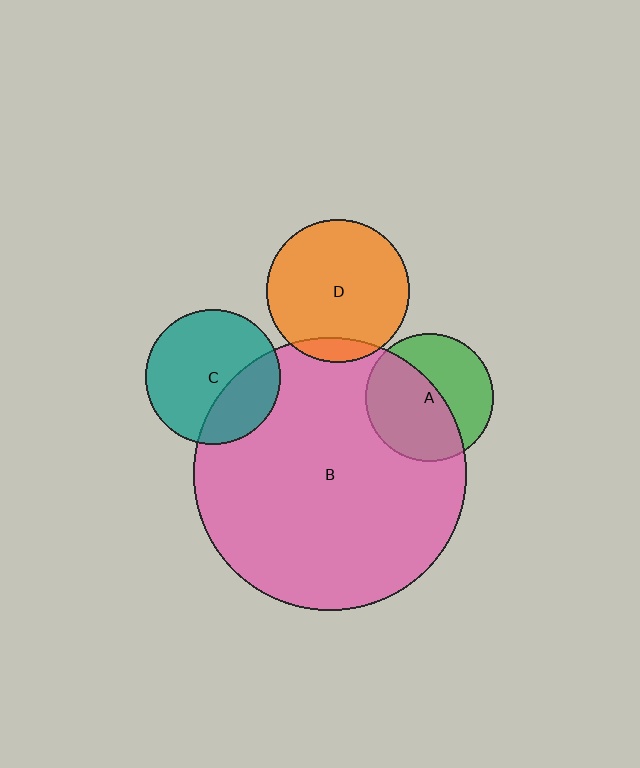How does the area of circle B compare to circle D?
Approximately 3.7 times.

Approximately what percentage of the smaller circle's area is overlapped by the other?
Approximately 10%.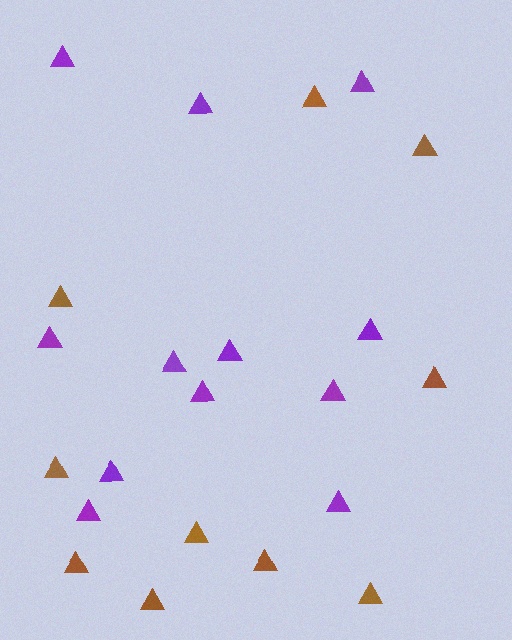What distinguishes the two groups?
There are 2 groups: one group of purple triangles (12) and one group of brown triangles (10).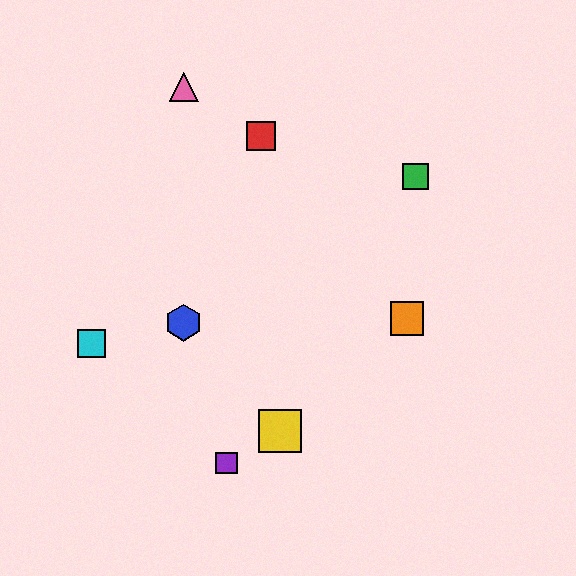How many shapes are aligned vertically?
2 shapes (the blue hexagon, the pink triangle) are aligned vertically.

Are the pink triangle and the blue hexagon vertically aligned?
Yes, both are at x≈184.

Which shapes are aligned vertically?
The blue hexagon, the pink triangle are aligned vertically.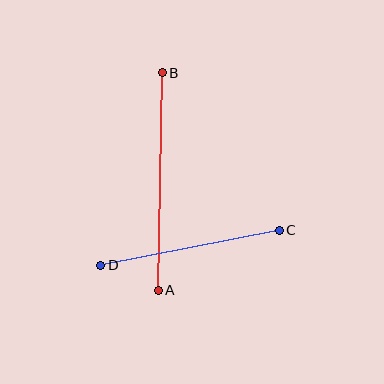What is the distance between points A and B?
The distance is approximately 218 pixels.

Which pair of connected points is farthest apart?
Points A and B are farthest apart.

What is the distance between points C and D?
The distance is approximately 182 pixels.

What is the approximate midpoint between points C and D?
The midpoint is at approximately (190, 248) pixels.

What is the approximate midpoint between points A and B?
The midpoint is at approximately (160, 182) pixels.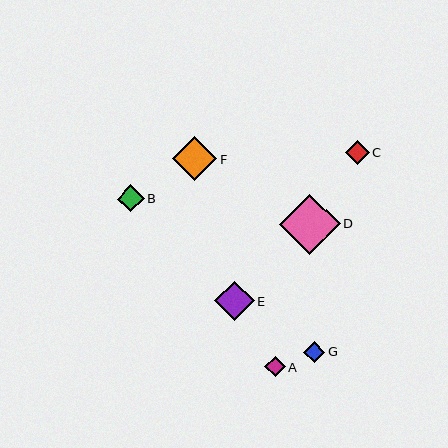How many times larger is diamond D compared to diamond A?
Diamond D is approximately 3.0 times the size of diamond A.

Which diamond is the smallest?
Diamond A is the smallest with a size of approximately 20 pixels.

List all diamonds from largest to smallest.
From largest to smallest: D, F, E, B, C, G, A.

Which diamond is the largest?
Diamond D is the largest with a size of approximately 60 pixels.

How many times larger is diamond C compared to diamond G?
Diamond C is approximately 1.1 times the size of diamond G.